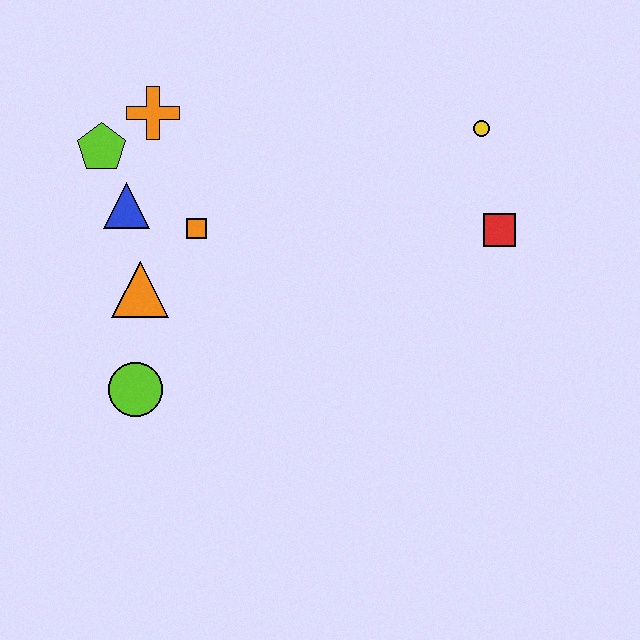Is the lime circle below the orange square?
Yes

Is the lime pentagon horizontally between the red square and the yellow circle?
No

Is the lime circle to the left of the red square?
Yes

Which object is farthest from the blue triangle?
The red square is farthest from the blue triangle.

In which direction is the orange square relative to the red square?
The orange square is to the left of the red square.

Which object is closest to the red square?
The yellow circle is closest to the red square.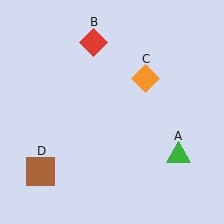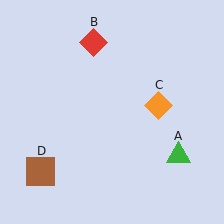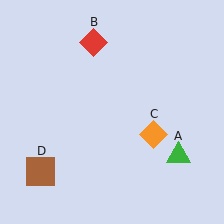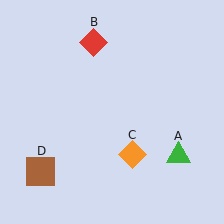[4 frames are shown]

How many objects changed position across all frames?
1 object changed position: orange diamond (object C).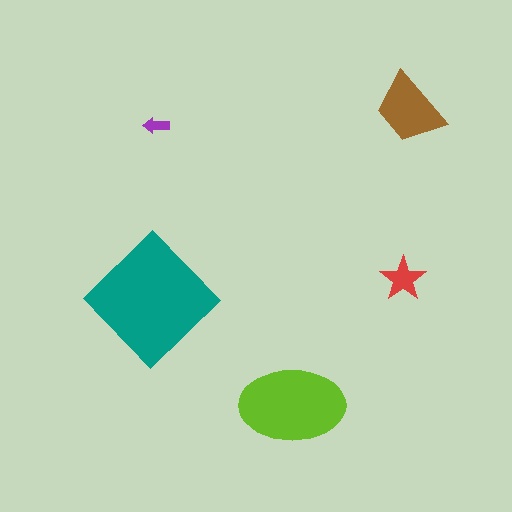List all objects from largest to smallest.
The teal diamond, the lime ellipse, the brown trapezoid, the red star, the purple arrow.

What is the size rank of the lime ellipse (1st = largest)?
2nd.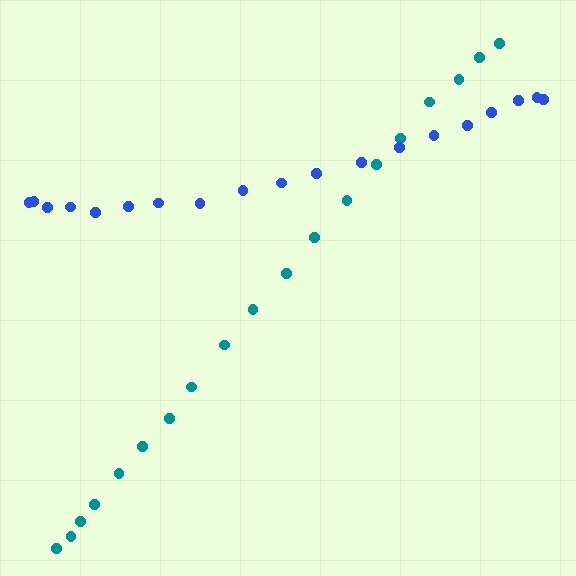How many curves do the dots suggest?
There are 2 distinct paths.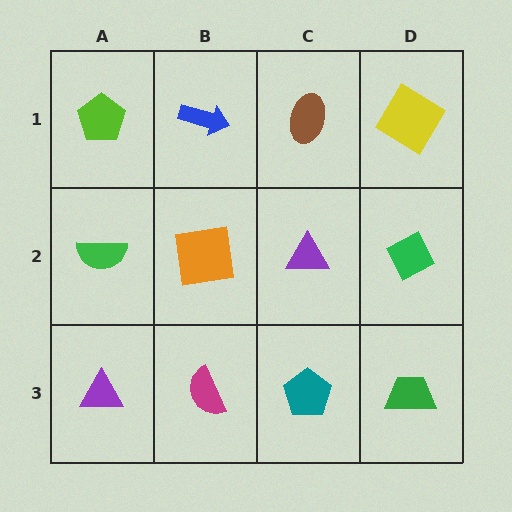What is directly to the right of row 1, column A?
A blue arrow.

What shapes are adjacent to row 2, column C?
A brown ellipse (row 1, column C), a teal pentagon (row 3, column C), an orange square (row 2, column B), a green diamond (row 2, column D).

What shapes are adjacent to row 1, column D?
A green diamond (row 2, column D), a brown ellipse (row 1, column C).